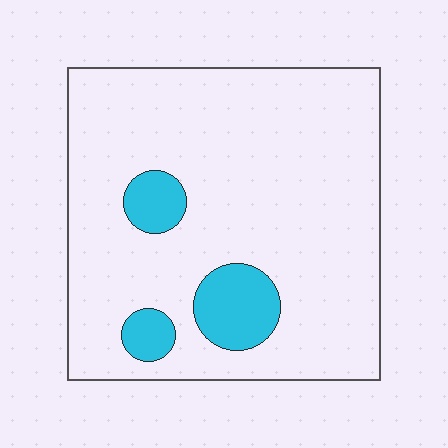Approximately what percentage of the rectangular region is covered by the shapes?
Approximately 10%.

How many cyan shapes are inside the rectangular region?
3.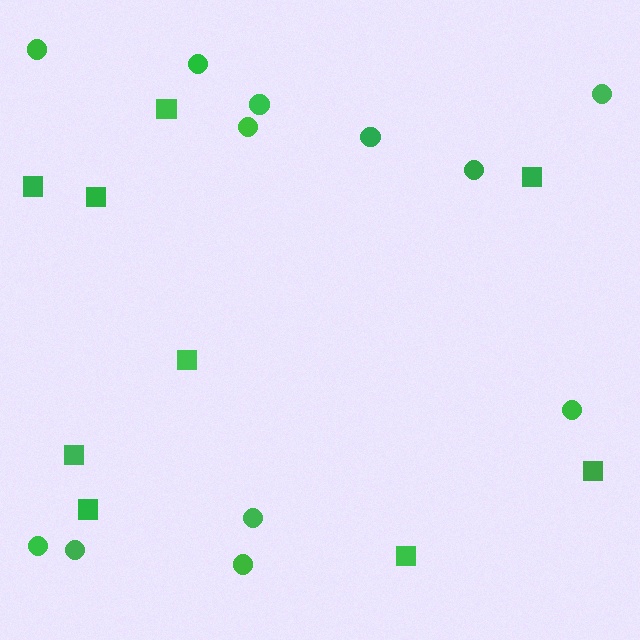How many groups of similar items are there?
There are 2 groups: one group of circles (12) and one group of squares (9).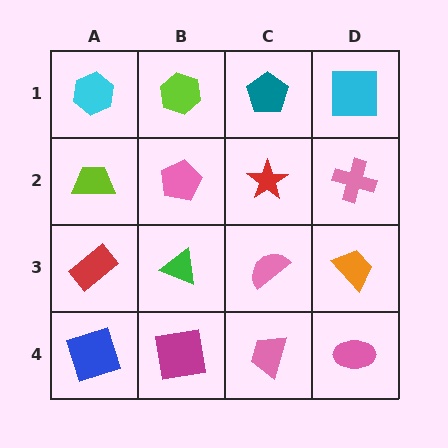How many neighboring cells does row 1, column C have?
3.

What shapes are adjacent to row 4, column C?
A pink semicircle (row 3, column C), a magenta square (row 4, column B), a pink ellipse (row 4, column D).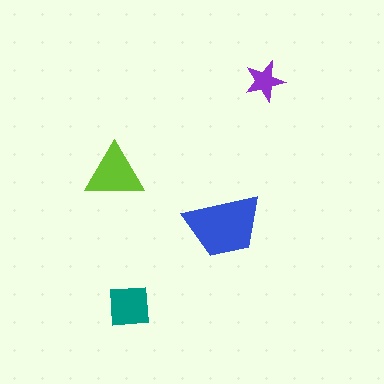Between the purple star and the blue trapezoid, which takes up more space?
The blue trapezoid.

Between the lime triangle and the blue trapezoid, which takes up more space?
The blue trapezoid.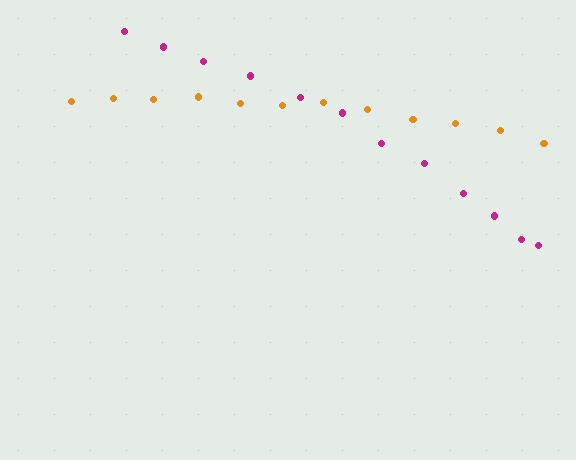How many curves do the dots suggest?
There are 2 distinct paths.